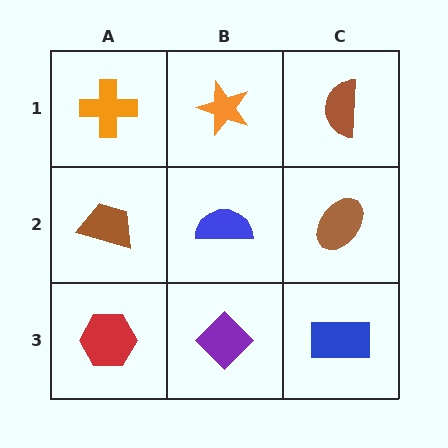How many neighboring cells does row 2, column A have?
3.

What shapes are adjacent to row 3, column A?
A brown trapezoid (row 2, column A), a purple diamond (row 3, column B).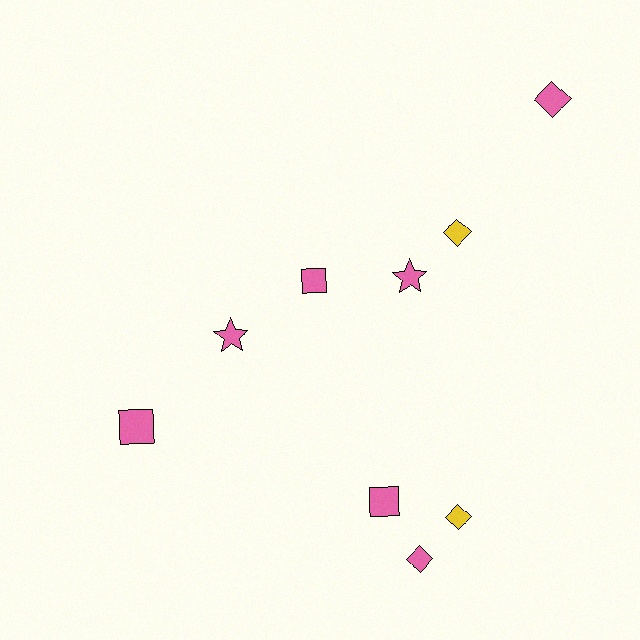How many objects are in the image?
There are 9 objects.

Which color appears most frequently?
Pink, with 7 objects.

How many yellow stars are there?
There are no yellow stars.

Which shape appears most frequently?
Diamond, with 4 objects.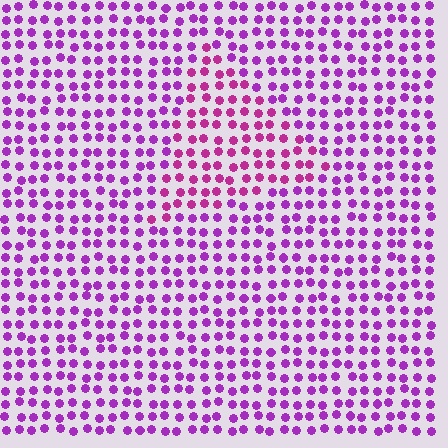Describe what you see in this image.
The image is filled with small purple elements in a uniform arrangement. A triangle-shaped region is visible where the elements are tinted to a slightly different hue, forming a subtle color boundary.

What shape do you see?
I see a triangle.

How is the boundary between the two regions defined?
The boundary is defined purely by a slight shift in hue (about 27 degrees). Spacing, size, and orientation are identical on both sides.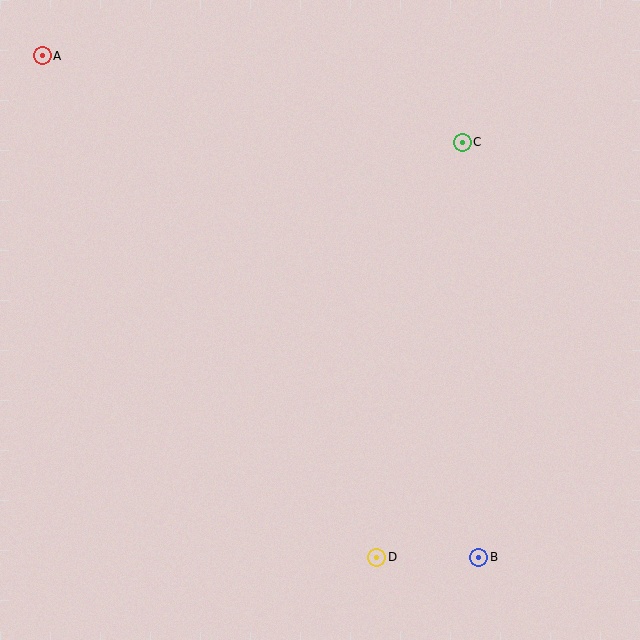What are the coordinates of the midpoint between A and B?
The midpoint between A and B is at (260, 307).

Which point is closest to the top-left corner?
Point A is closest to the top-left corner.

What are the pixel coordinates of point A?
Point A is at (42, 56).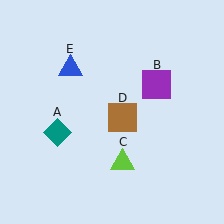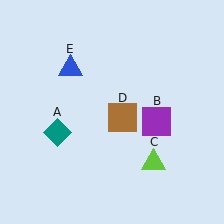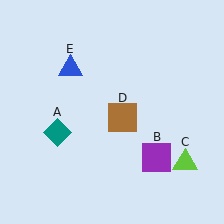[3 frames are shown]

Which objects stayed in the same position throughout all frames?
Teal diamond (object A) and brown square (object D) and blue triangle (object E) remained stationary.